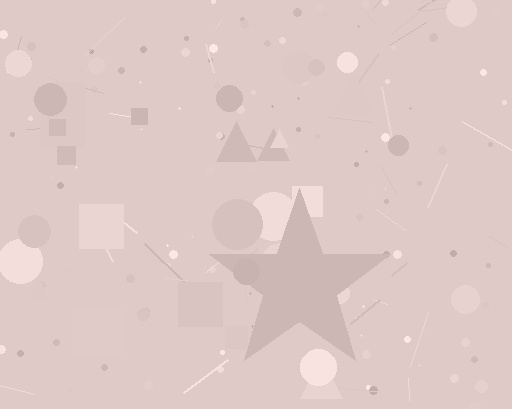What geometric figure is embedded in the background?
A star is embedded in the background.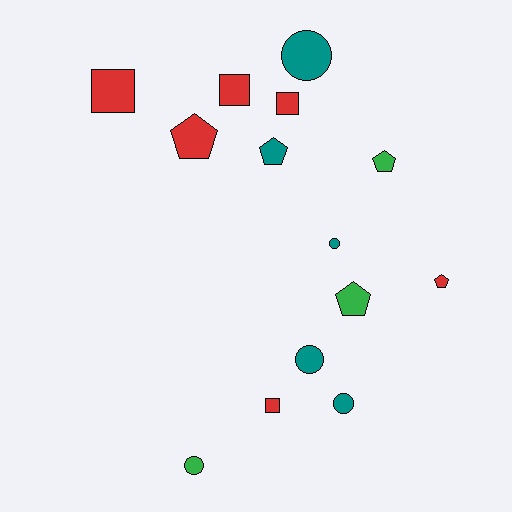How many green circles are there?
There is 1 green circle.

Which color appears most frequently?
Red, with 6 objects.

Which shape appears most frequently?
Pentagon, with 5 objects.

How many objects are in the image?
There are 14 objects.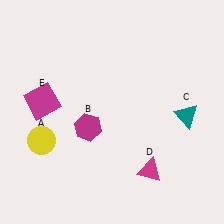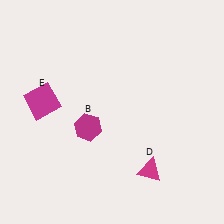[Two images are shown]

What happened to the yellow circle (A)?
The yellow circle (A) was removed in Image 2. It was in the bottom-left area of Image 1.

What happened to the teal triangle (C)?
The teal triangle (C) was removed in Image 2. It was in the bottom-right area of Image 1.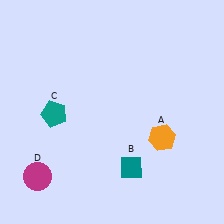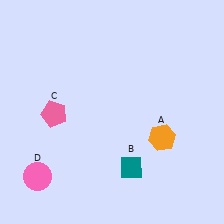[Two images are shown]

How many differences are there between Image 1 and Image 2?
There are 2 differences between the two images.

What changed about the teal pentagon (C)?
In Image 1, C is teal. In Image 2, it changed to pink.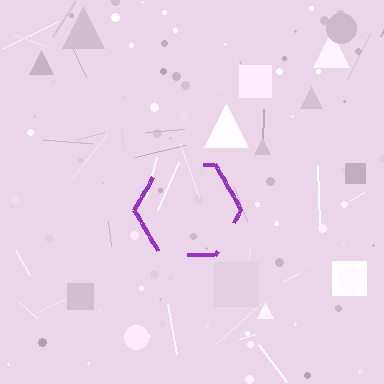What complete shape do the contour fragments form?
The contour fragments form a hexagon.